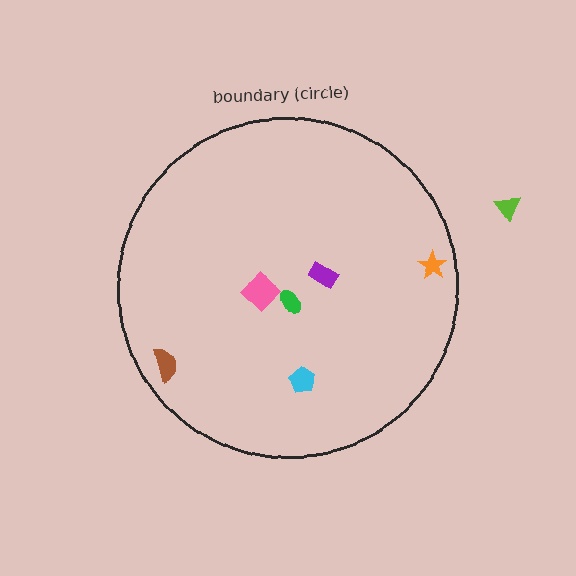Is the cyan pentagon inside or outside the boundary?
Inside.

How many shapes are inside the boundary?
6 inside, 1 outside.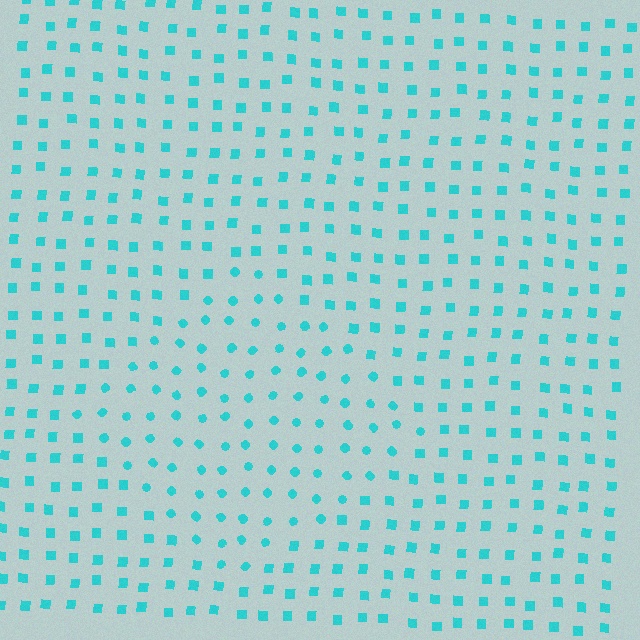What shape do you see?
I see a diamond.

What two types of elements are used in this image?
The image uses circles inside the diamond region and squares outside it.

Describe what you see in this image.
The image is filled with small cyan elements arranged in a uniform grid. A diamond-shaped region contains circles, while the surrounding area contains squares. The boundary is defined purely by the change in element shape.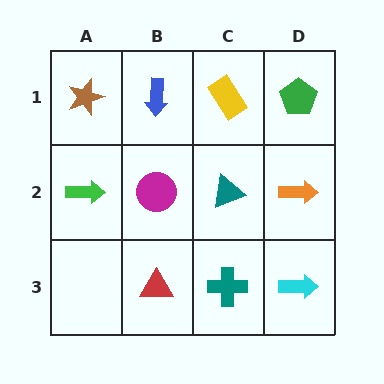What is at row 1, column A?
A brown star.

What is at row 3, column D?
A cyan arrow.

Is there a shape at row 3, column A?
No, that cell is empty.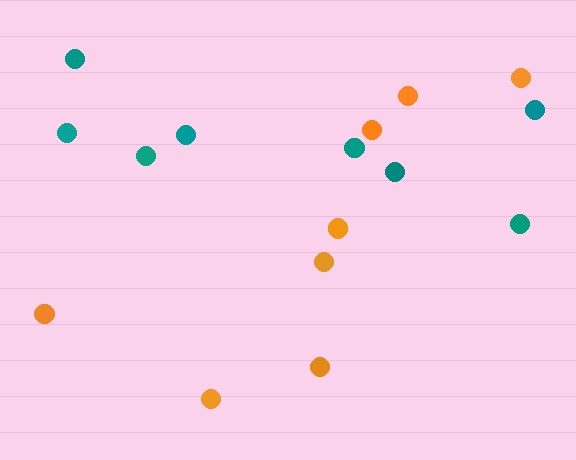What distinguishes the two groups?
There are 2 groups: one group of teal circles (8) and one group of orange circles (8).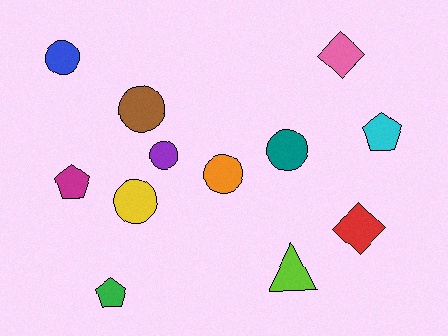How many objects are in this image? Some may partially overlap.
There are 12 objects.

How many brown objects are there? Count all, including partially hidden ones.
There is 1 brown object.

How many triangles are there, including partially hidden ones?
There is 1 triangle.